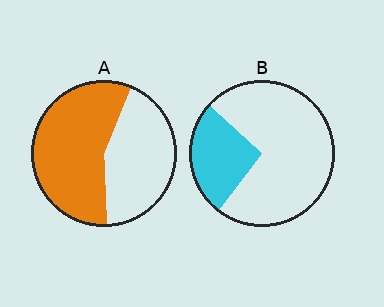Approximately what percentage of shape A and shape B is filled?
A is approximately 55% and B is approximately 25%.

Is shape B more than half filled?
No.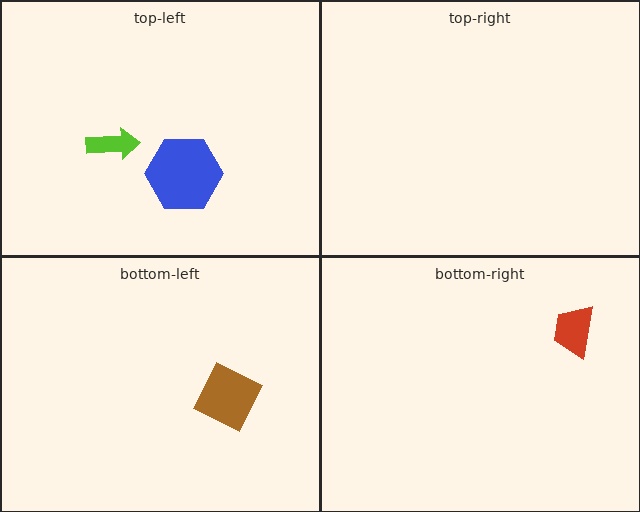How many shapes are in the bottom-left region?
1.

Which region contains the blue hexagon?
The top-left region.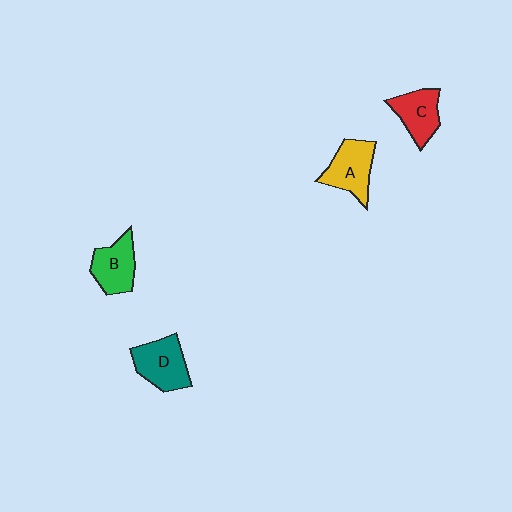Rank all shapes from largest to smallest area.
From largest to smallest: D (teal), A (yellow), B (green), C (red).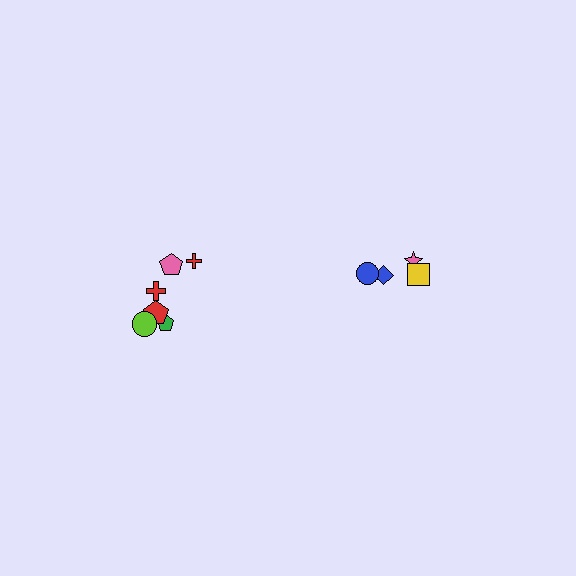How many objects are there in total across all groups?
There are 10 objects.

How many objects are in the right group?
There are 4 objects.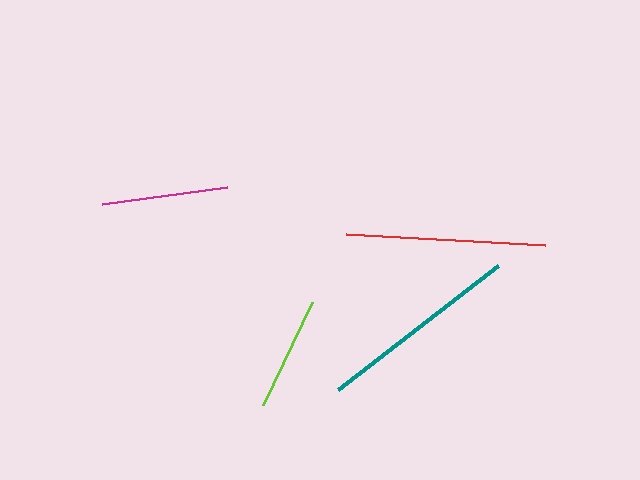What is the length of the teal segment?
The teal segment is approximately 203 pixels long.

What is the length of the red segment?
The red segment is approximately 199 pixels long.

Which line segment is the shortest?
The lime line is the shortest at approximately 114 pixels.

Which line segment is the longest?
The teal line is the longest at approximately 203 pixels.